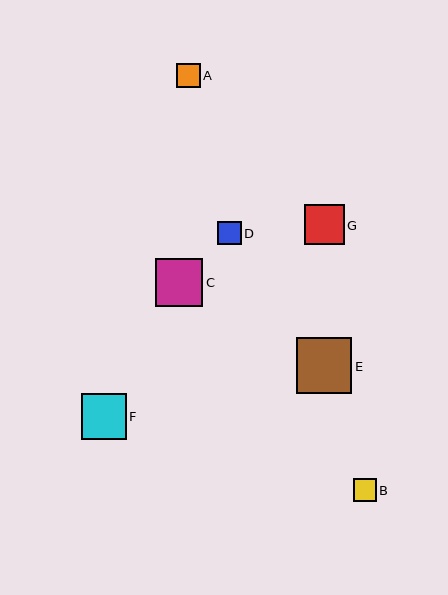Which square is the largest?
Square E is the largest with a size of approximately 56 pixels.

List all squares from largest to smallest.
From largest to smallest: E, C, F, G, A, D, B.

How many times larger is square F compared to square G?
Square F is approximately 1.1 times the size of square G.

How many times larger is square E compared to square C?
Square E is approximately 1.2 times the size of square C.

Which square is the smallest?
Square B is the smallest with a size of approximately 23 pixels.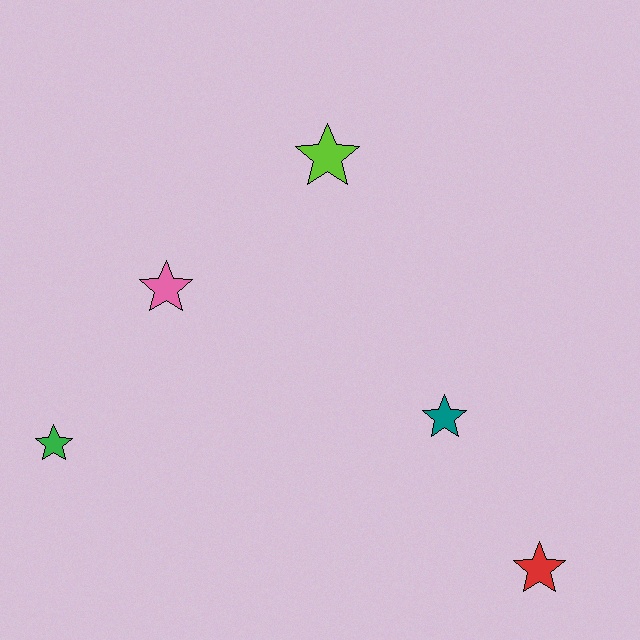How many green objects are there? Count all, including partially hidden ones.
There is 1 green object.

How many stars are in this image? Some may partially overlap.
There are 5 stars.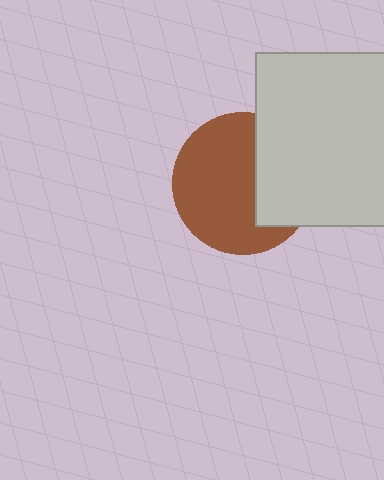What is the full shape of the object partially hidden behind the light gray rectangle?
The partially hidden object is a brown circle.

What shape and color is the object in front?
The object in front is a light gray rectangle.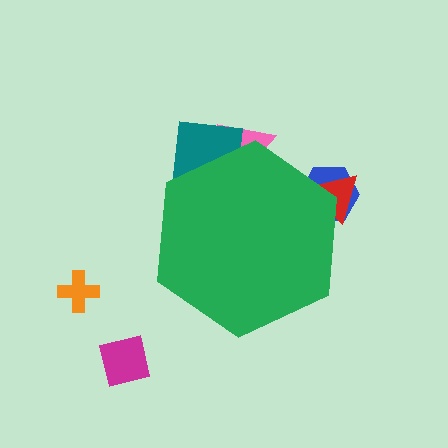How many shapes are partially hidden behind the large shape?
4 shapes are partially hidden.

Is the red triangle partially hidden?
Yes, the red triangle is partially hidden behind the green hexagon.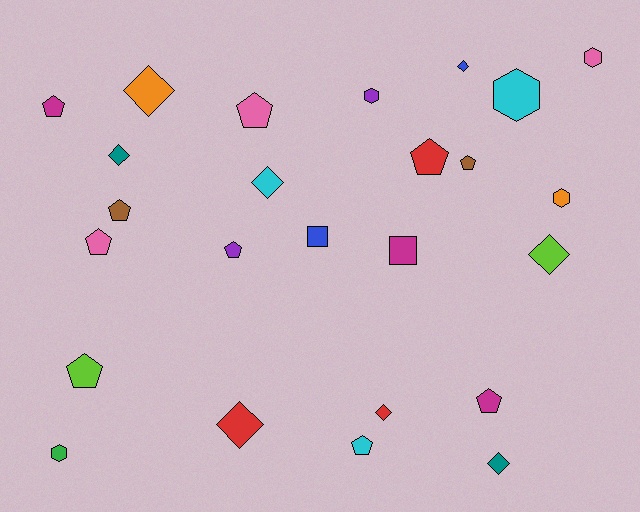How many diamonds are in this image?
There are 8 diamonds.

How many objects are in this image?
There are 25 objects.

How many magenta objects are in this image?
There are 3 magenta objects.